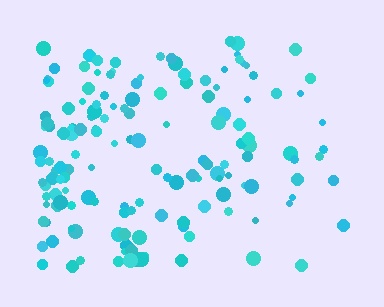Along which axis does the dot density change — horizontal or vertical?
Horizontal.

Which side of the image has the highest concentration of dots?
The left.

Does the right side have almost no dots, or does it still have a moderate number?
Still a moderate number, just noticeably fewer than the left.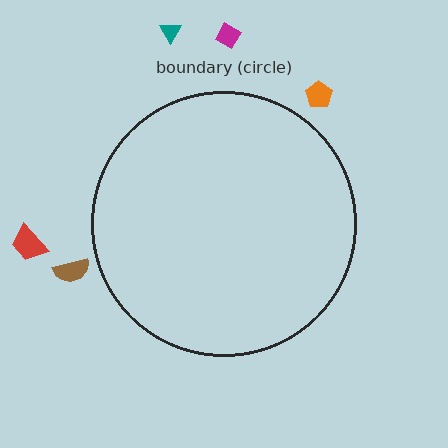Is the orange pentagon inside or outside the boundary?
Outside.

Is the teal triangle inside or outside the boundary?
Outside.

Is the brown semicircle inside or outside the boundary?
Outside.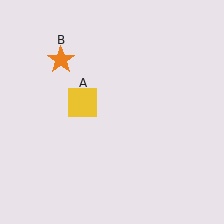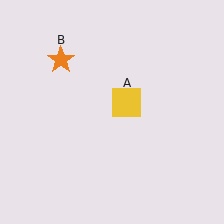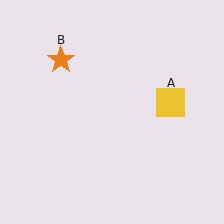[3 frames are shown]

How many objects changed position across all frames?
1 object changed position: yellow square (object A).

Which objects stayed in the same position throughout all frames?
Orange star (object B) remained stationary.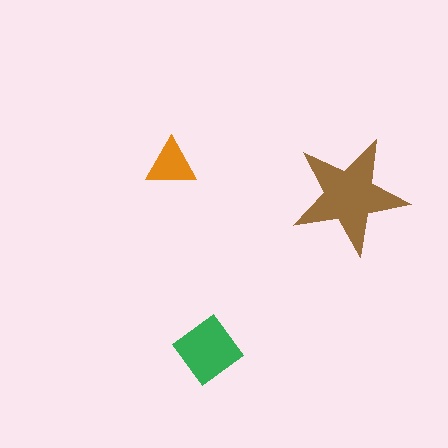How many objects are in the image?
There are 3 objects in the image.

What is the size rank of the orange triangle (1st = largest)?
3rd.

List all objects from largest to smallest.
The brown star, the green diamond, the orange triangle.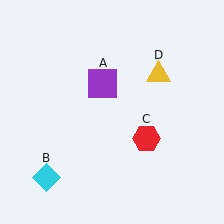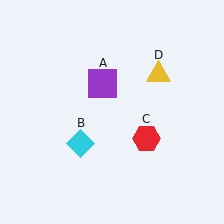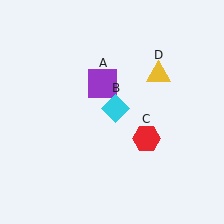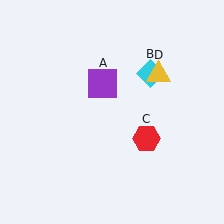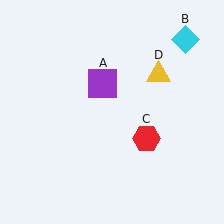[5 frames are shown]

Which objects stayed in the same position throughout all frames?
Purple square (object A) and red hexagon (object C) and yellow triangle (object D) remained stationary.